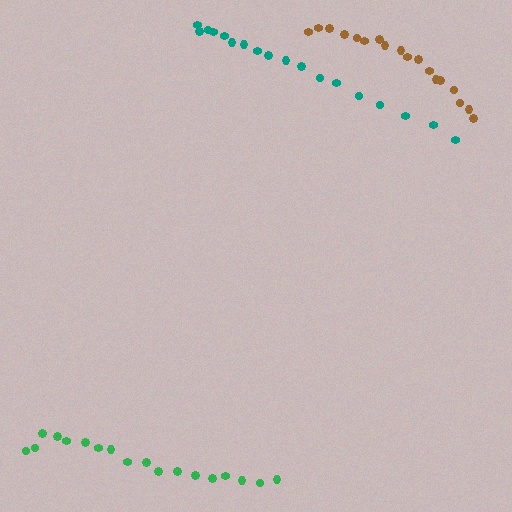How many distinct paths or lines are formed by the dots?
There are 3 distinct paths.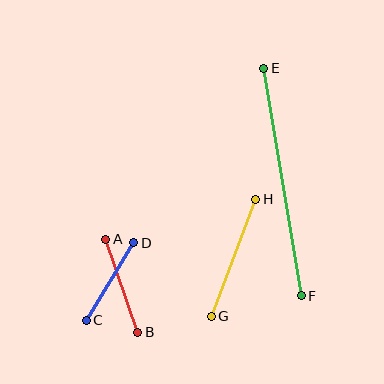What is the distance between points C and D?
The distance is approximately 91 pixels.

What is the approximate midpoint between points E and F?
The midpoint is at approximately (282, 182) pixels.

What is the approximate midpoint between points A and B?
The midpoint is at approximately (122, 286) pixels.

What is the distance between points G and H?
The distance is approximately 125 pixels.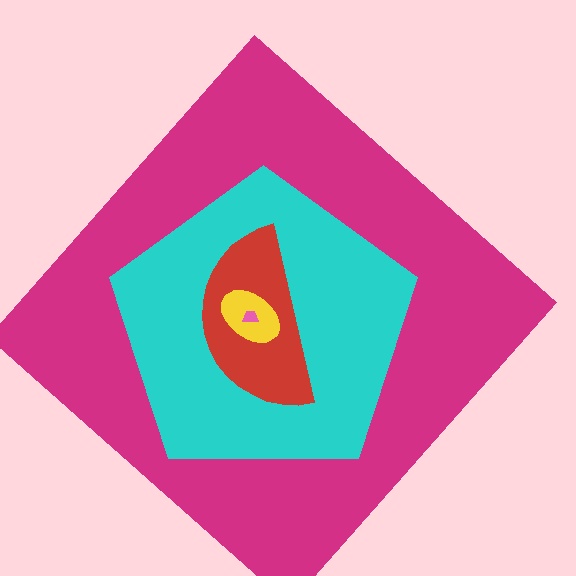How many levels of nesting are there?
5.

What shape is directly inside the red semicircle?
The yellow ellipse.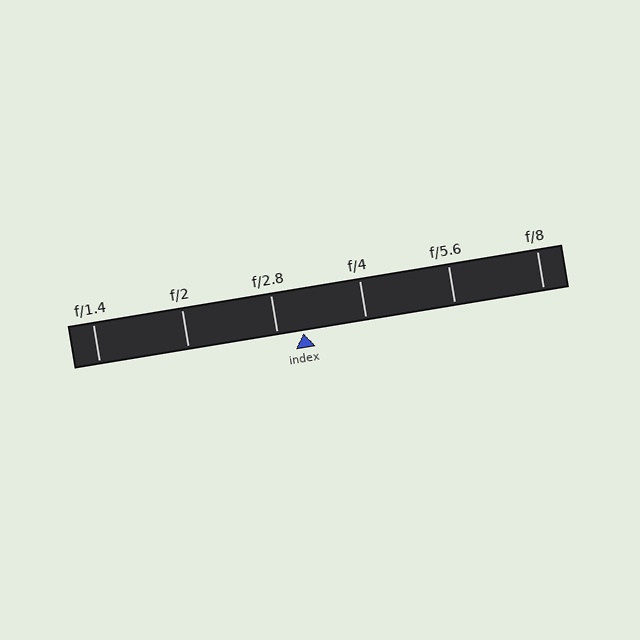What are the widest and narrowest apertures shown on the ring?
The widest aperture shown is f/1.4 and the narrowest is f/8.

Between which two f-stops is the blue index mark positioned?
The index mark is between f/2.8 and f/4.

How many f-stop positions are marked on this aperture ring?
There are 6 f-stop positions marked.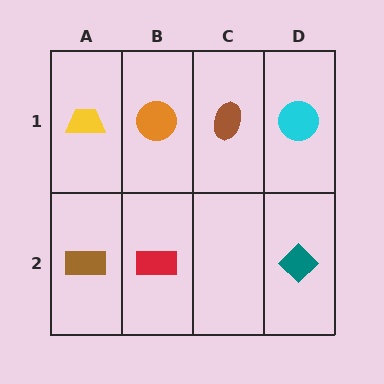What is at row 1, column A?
A yellow trapezoid.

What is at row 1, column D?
A cyan circle.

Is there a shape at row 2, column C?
No, that cell is empty.